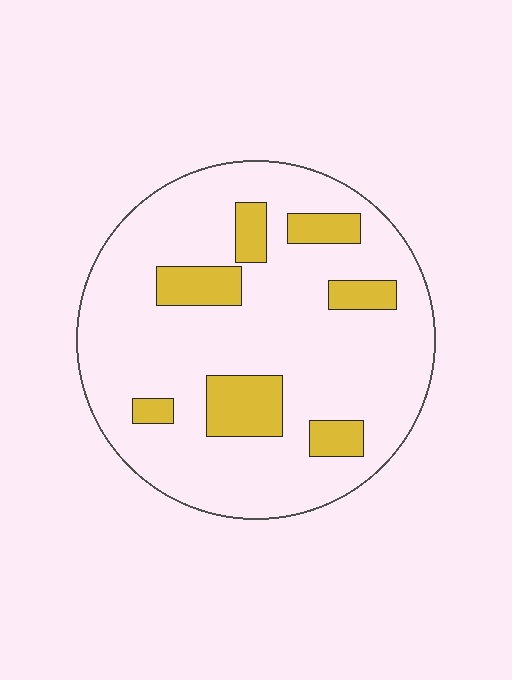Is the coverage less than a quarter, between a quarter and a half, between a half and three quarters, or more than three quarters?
Less than a quarter.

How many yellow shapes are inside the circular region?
7.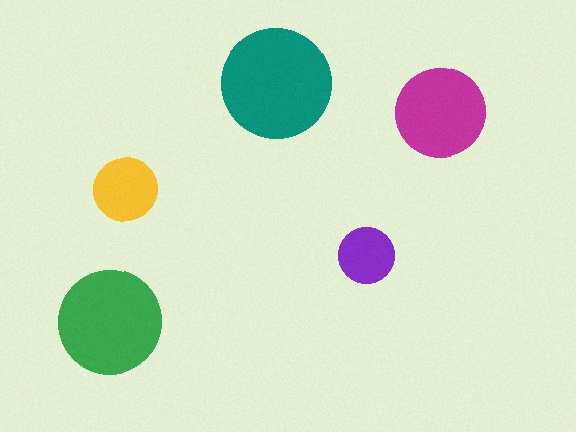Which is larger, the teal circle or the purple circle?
The teal one.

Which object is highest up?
The teal circle is topmost.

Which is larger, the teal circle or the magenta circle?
The teal one.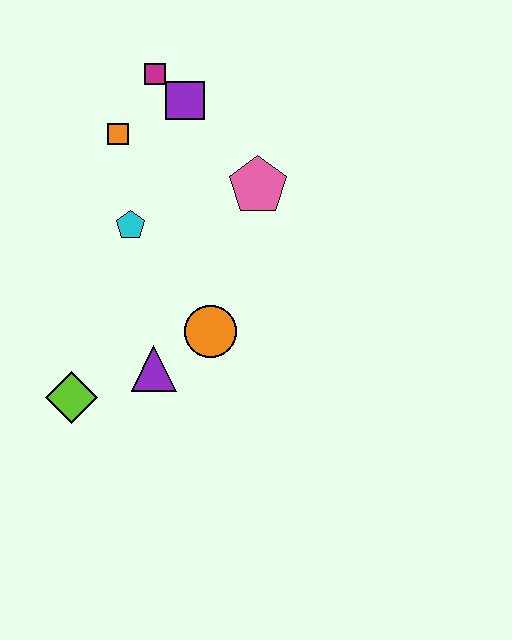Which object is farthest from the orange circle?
The magenta square is farthest from the orange circle.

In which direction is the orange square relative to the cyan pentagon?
The orange square is above the cyan pentagon.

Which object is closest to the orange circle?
The purple triangle is closest to the orange circle.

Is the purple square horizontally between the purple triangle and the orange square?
No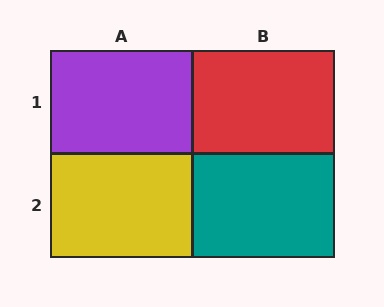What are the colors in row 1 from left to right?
Purple, red.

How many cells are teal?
1 cell is teal.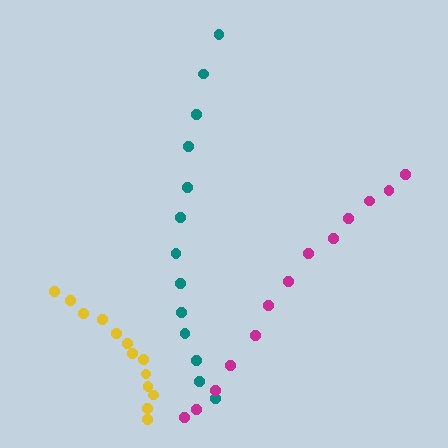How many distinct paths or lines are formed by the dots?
There are 3 distinct paths.